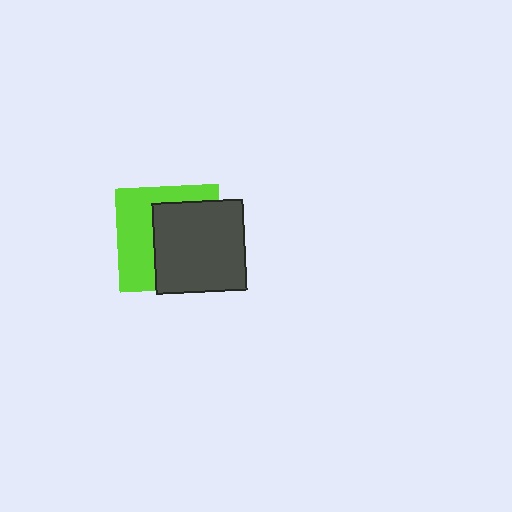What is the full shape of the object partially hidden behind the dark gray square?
The partially hidden object is a lime square.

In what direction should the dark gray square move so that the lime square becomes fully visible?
The dark gray square should move right. That is the shortest direction to clear the overlap and leave the lime square fully visible.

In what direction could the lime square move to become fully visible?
The lime square could move left. That would shift it out from behind the dark gray square entirely.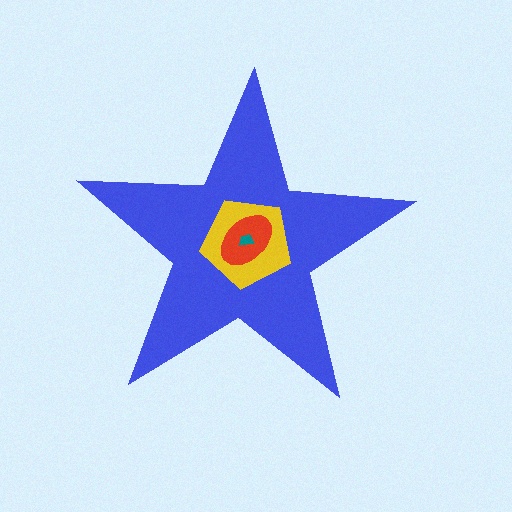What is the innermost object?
The teal trapezoid.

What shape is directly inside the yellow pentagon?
The red ellipse.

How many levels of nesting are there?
4.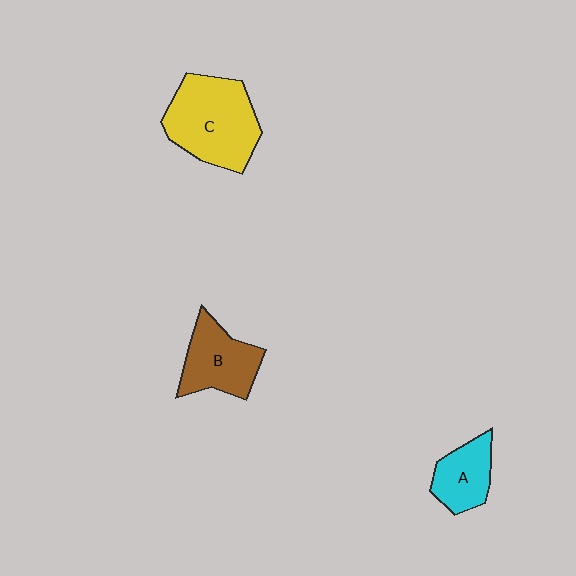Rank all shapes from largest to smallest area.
From largest to smallest: C (yellow), B (brown), A (cyan).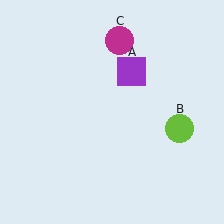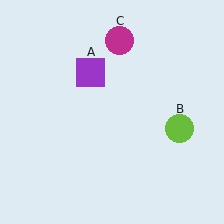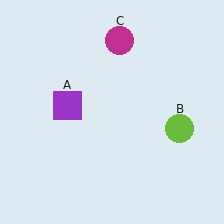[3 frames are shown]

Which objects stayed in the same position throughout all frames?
Lime circle (object B) and magenta circle (object C) remained stationary.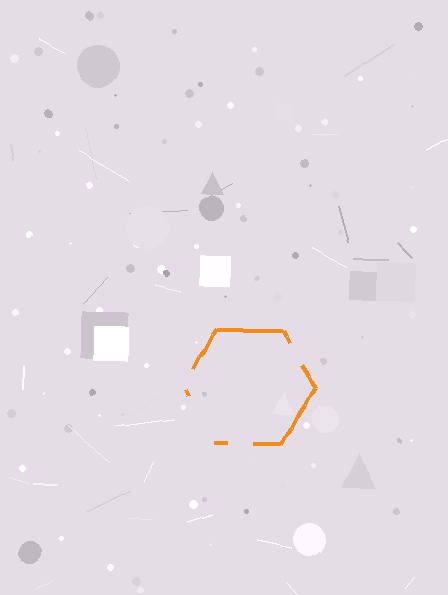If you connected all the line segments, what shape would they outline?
They would outline a hexagon.